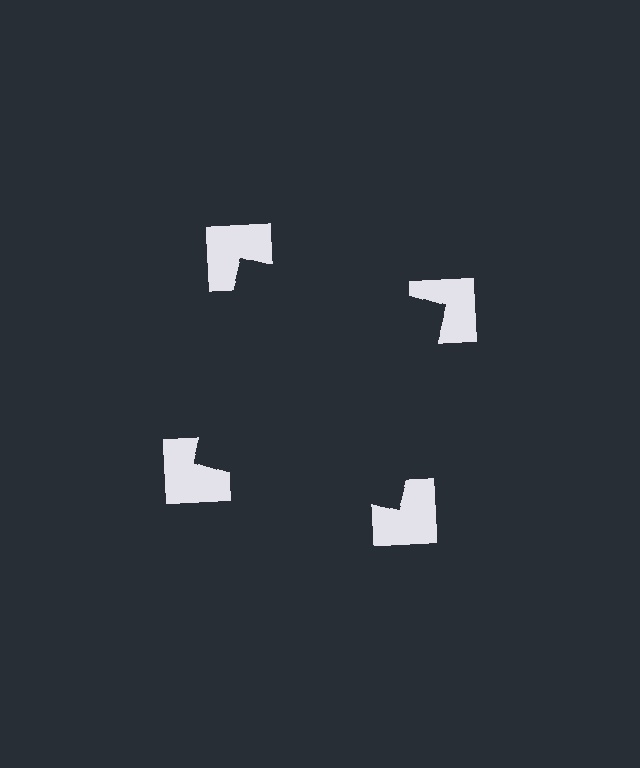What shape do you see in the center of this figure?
An illusory square — its edges are inferred from the aligned wedge cuts in the notched squares, not physically drawn.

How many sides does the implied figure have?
4 sides.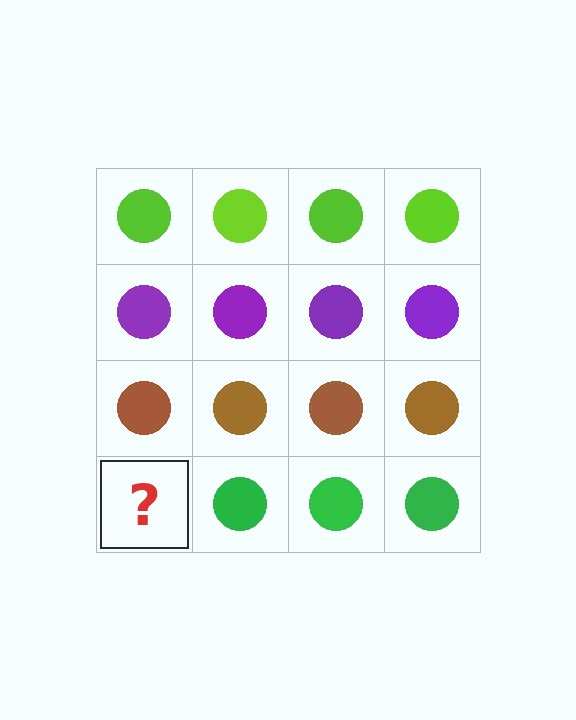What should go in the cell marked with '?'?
The missing cell should contain a green circle.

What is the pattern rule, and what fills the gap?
The rule is that each row has a consistent color. The gap should be filled with a green circle.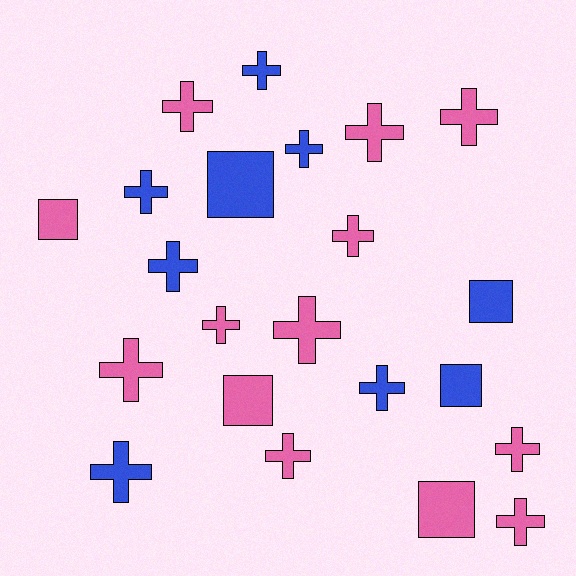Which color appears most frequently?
Pink, with 13 objects.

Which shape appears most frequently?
Cross, with 16 objects.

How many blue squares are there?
There are 3 blue squares.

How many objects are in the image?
There are 22 objects.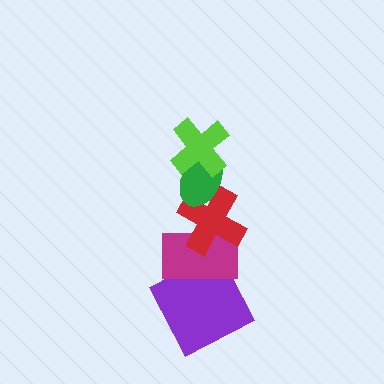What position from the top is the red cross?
The red cross is 3rd from the top.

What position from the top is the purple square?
The purple square is 5th from the top.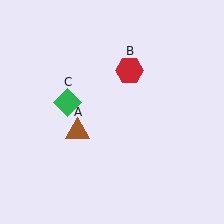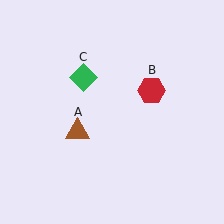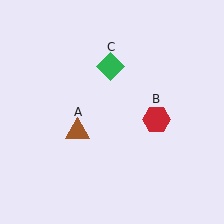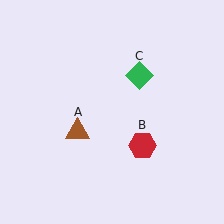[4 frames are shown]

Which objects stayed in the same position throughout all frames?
Brown triangle (object A) remained stationary.